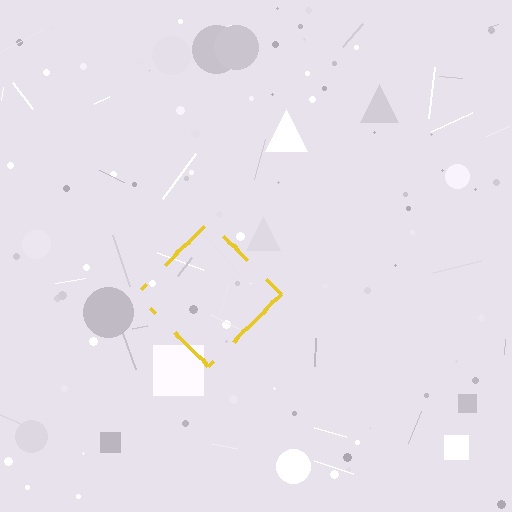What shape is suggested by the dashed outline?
The dashed outline suggests a diamond.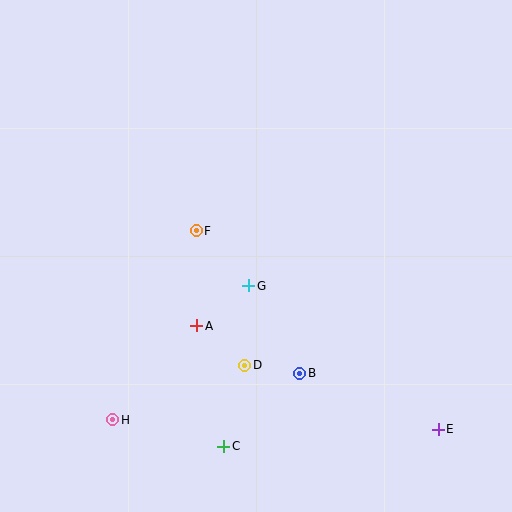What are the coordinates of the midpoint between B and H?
The midpoint between B and H is at (206, 397).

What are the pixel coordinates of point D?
Point D is at (245, 366).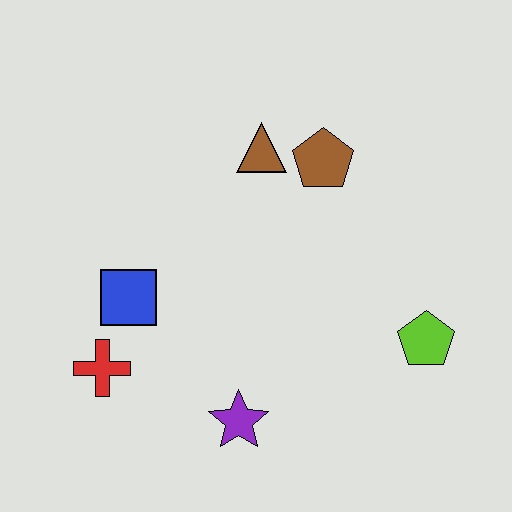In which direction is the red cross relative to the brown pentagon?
The red cross is to the left of the brown pentagon.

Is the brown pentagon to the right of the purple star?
Yes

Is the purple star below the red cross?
Yes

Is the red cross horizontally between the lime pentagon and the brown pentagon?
No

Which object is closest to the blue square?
The red cross is closest to the blue square.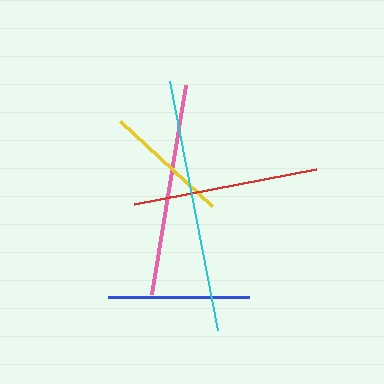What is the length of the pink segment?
The pink segment is approximately 212 pixels long.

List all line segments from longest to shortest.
From longest to shortest: cyan, pink, red, blue, yellow.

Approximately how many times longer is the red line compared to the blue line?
The red line is approximately 1.3 times the length of the blue line.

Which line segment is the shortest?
The yellow line is the shortest at approximately 125 pixels.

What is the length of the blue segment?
The blue segment is approximately 141 pixels long.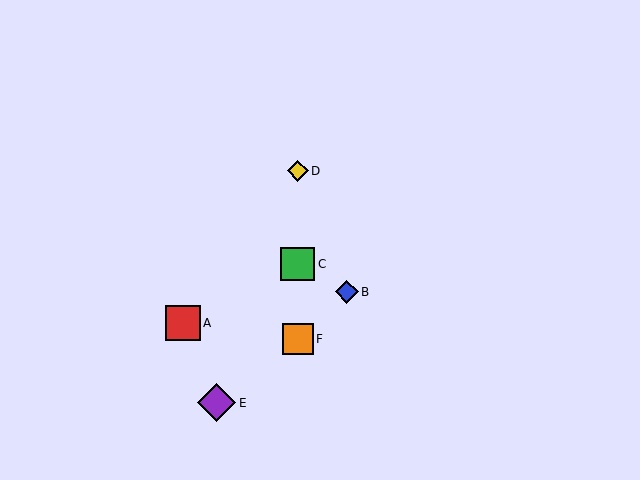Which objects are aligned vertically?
Objects C, D, F are aligned vertically.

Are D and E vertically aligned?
No, D is at x≈298 and E is at x≈217.